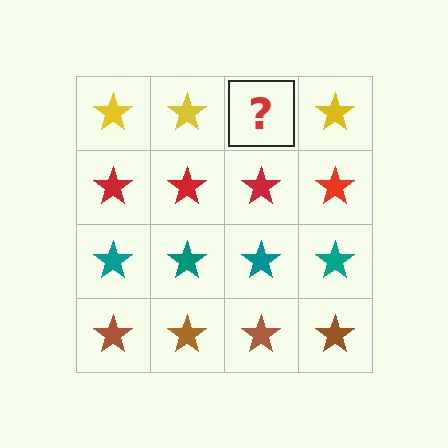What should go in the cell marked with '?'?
The missing cell should contain a yellow star.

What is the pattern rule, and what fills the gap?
The rule is that each row has a consistent color. The gap should be filled with a yellow star.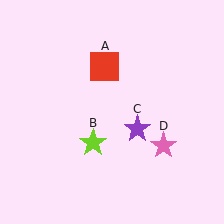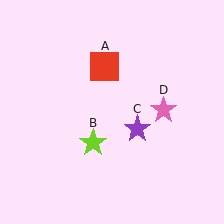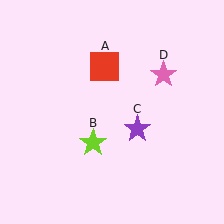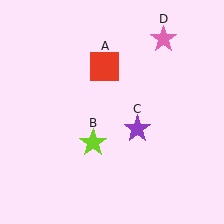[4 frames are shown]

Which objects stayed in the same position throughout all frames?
Red square (object A) and lime star (object B) and purple star (object C) remained stationary.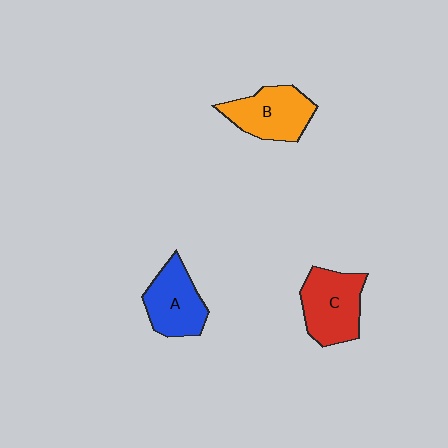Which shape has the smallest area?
Shape A (blue).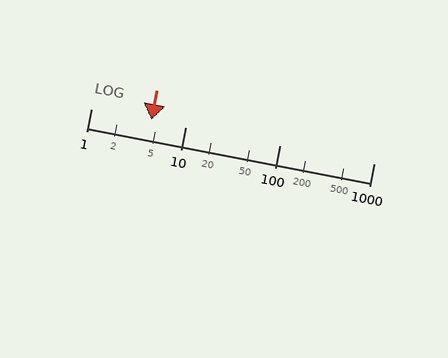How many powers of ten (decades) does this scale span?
The scale spans 3 decades, from 1 to 1000.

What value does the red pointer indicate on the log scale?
The pointer indicates approximately 4.4.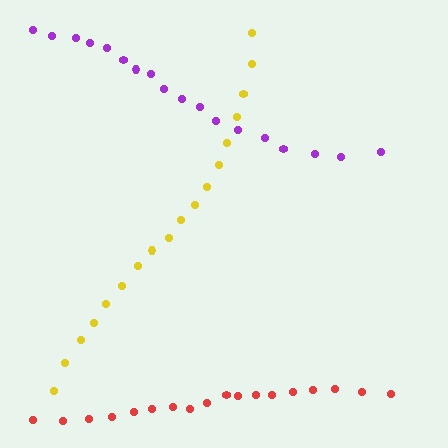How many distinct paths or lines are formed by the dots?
There are 3 distinct paths.